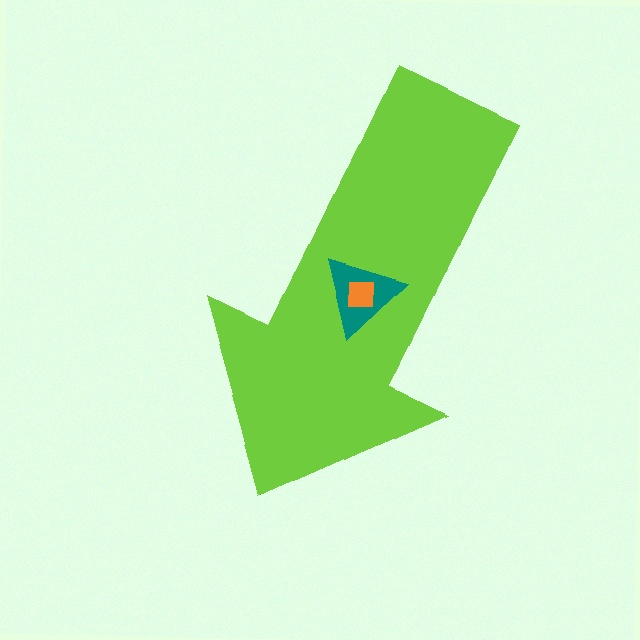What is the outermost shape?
The lime arrow.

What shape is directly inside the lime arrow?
The teal triangle.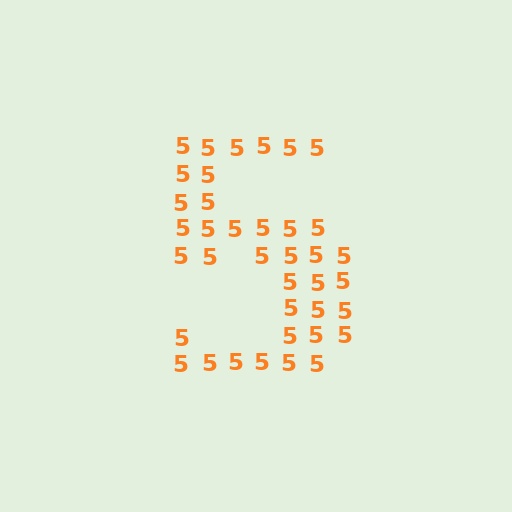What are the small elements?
The small elements are digit 5's.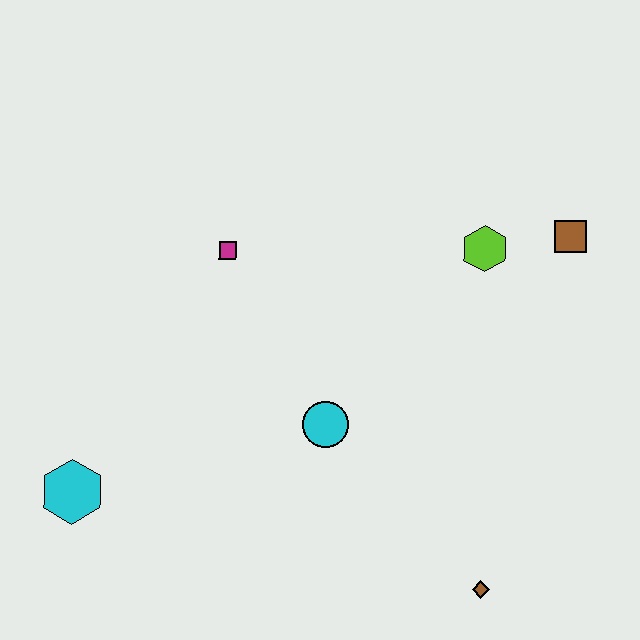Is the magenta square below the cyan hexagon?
No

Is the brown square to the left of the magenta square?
No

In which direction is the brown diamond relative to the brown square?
The brown diamond is below the brown square.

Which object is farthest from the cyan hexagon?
The brown square is farthest from the cyan hexagon.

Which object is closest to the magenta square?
The cyan circle is closest to the magenta square.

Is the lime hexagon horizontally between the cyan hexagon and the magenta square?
No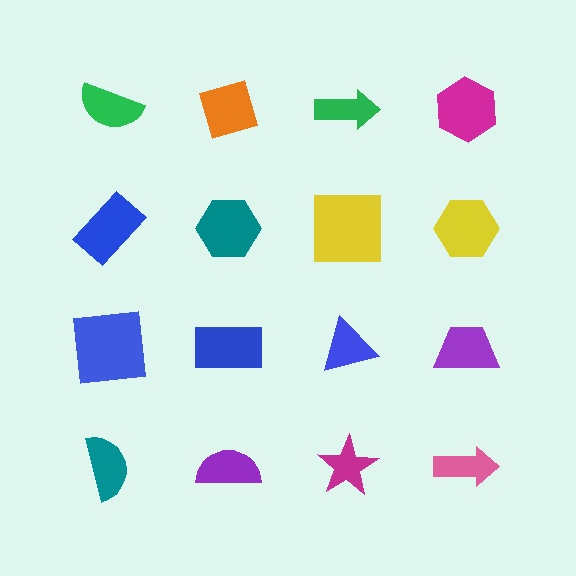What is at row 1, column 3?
A green arrow.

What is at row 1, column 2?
An orange diamond.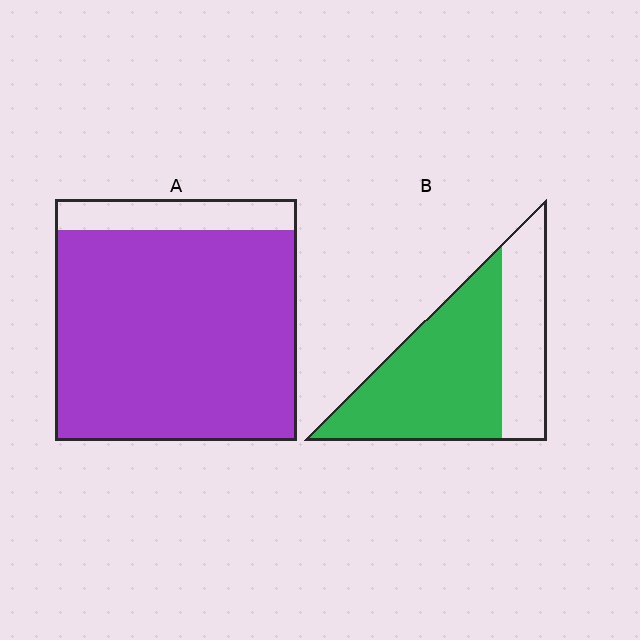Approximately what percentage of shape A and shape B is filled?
A is approximately 85% and B is approximately 65%.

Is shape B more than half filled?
Yes.